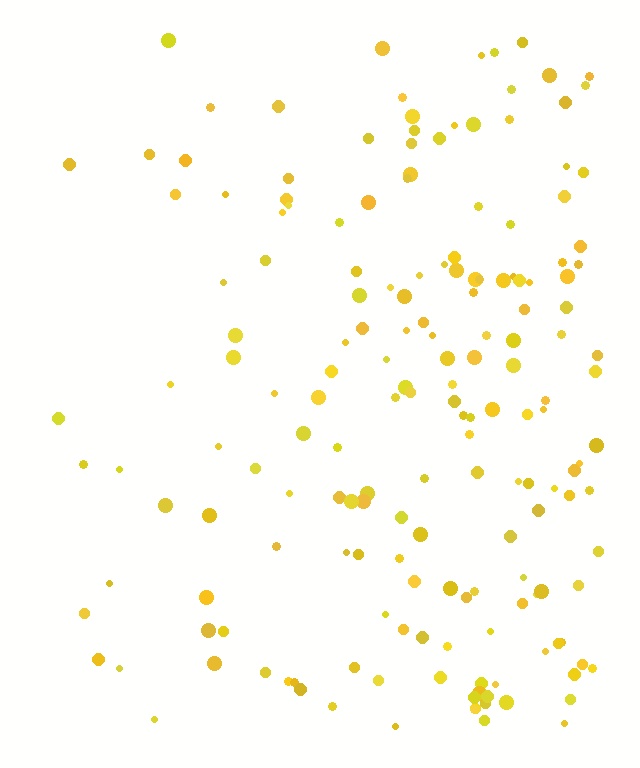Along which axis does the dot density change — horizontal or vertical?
Horizontal.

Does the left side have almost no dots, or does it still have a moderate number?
Still a moderate number, just noticeably fewer than the right.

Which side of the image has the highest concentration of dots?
The right.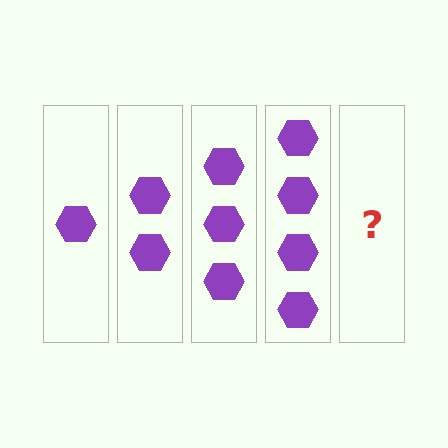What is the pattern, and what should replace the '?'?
The pattern is that each step adds one more hexagon. The '?' should be 5 hexagons.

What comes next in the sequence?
The next element should be 5 hexagons.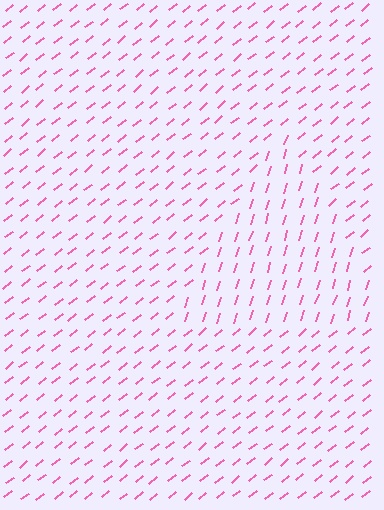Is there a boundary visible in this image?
Yes, there is a texture boundary formed by a change in line orientation.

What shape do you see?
I see a triangle.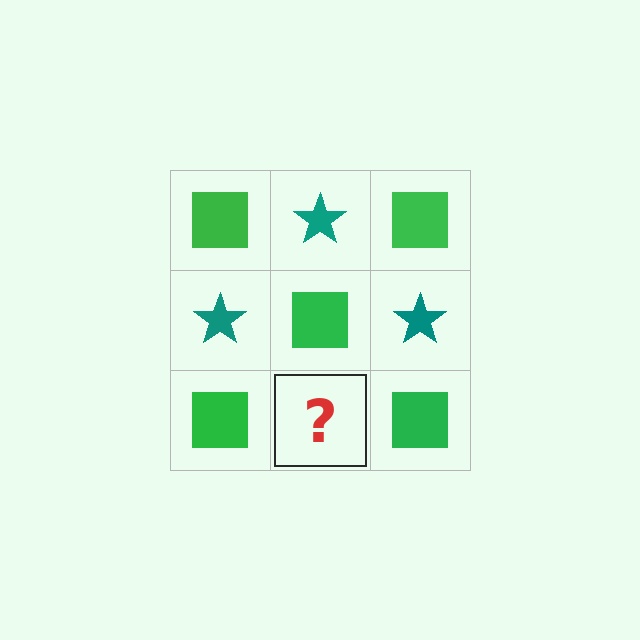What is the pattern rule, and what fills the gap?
The rule is that it alternates green square and teal star in a checkerboard pattern. The gap should be filled with a teal star.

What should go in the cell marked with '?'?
The missing cell should contain a teal star.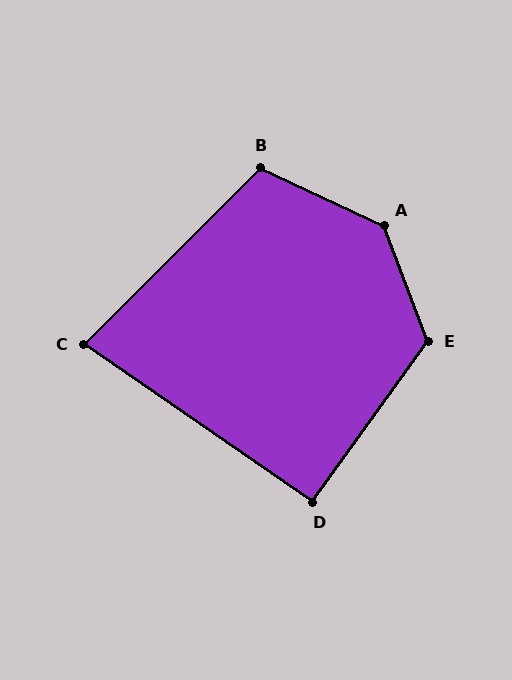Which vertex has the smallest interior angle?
C, at approximately 80 degrees.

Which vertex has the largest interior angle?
A, at approximately 135 degrees.